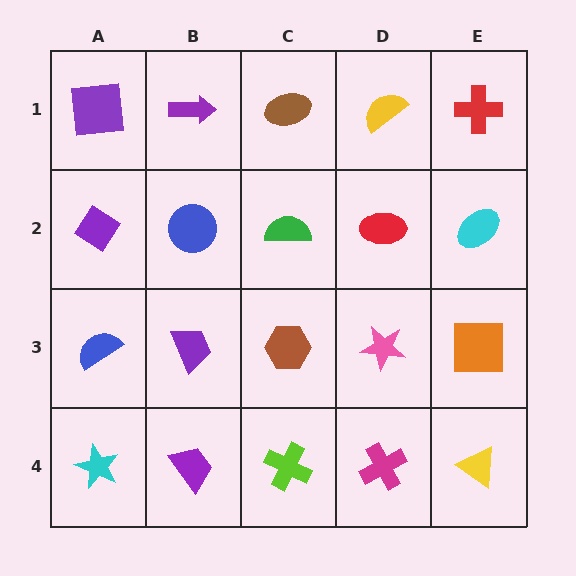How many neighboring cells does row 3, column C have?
4.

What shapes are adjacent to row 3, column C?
A green semicircle (row 2, column C), a lime cross (row 4, column C), a purple trapezoid (row 3, column B), a pink star (row 3, column D).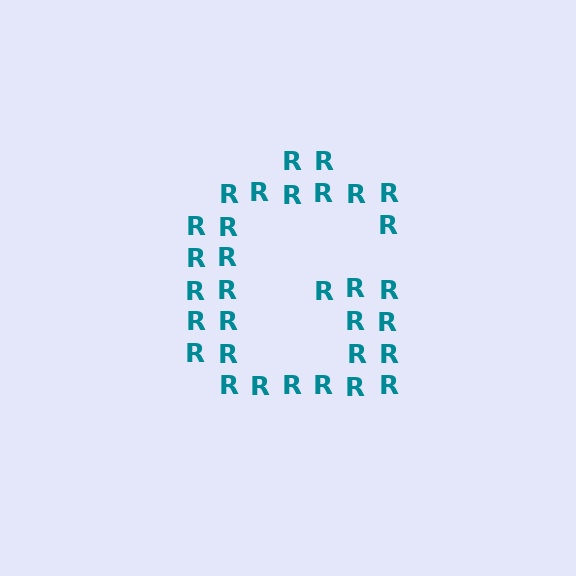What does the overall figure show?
The overall figure shows the letter G.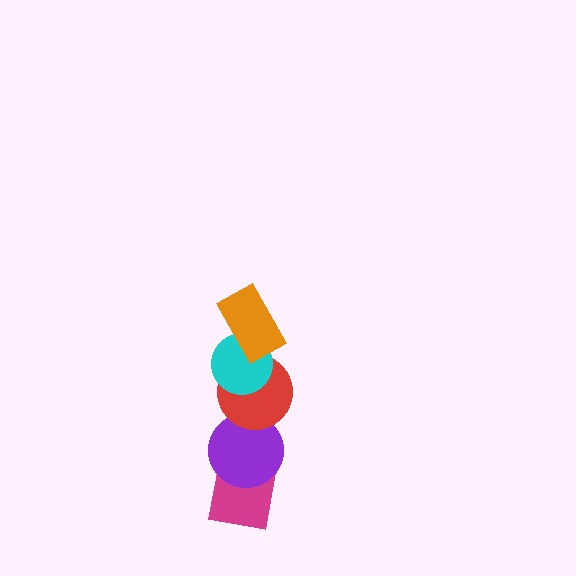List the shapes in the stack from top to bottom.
From top to bottom: the orange rectangle, the cyan circle, the red circle, the purple circle, the magenta square.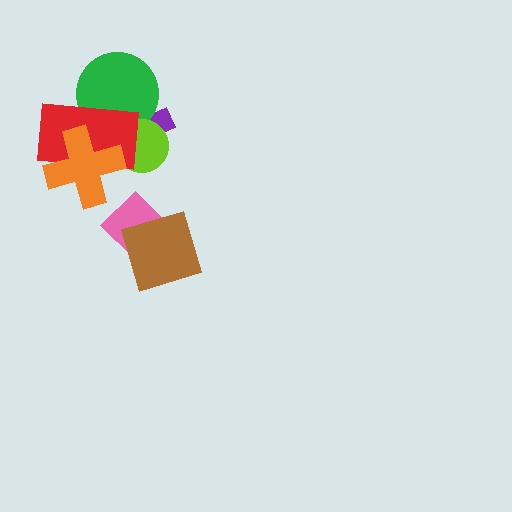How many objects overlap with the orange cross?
2 objects overlap with the orange cross.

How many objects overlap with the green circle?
3 objects overlap with the green circle.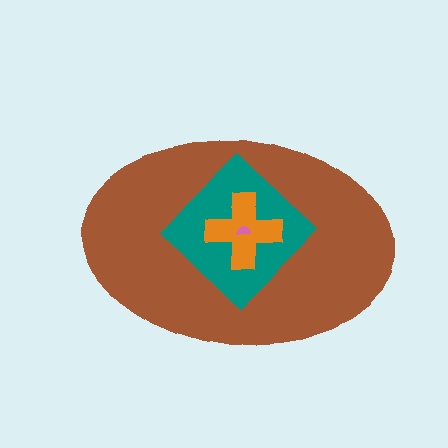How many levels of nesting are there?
4.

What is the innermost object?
The pink semicircle.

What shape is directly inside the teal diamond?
The orange cross.